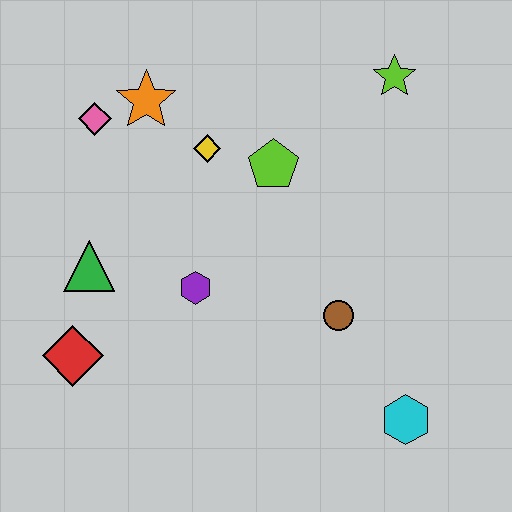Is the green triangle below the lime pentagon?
Yes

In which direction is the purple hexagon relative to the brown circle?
The purple hexagon is to the left of the brown circle.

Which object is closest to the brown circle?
The cyan hexagon is closest to the brown circle.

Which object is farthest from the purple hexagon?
The lime star is farthest from the purple hexagon.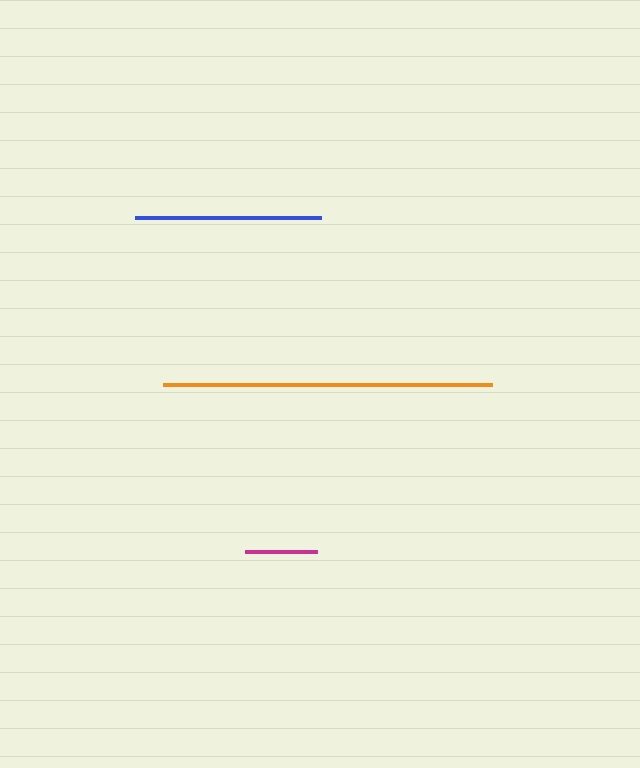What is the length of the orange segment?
The orange segment is approximately 329 pixels long.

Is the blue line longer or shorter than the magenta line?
The blue line is longer than the magenta line.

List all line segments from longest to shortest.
From longest to shortest: orange, blue, magenta.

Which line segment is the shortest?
The magenta line is the shortest at approximately 72 pixels.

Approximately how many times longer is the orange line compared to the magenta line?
The orange line is approximately 4.6 times the length of the magenta line.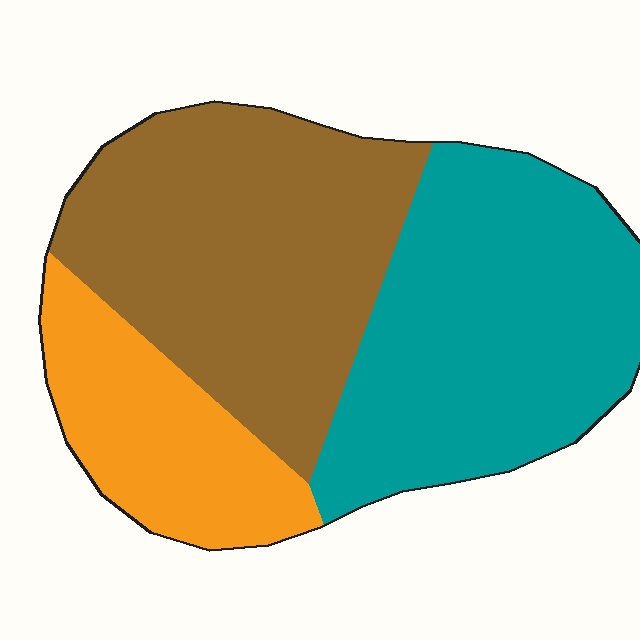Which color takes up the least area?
Orange, at roughly 20%.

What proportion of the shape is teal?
Teal takes up about two fifths (2/5) of the shape.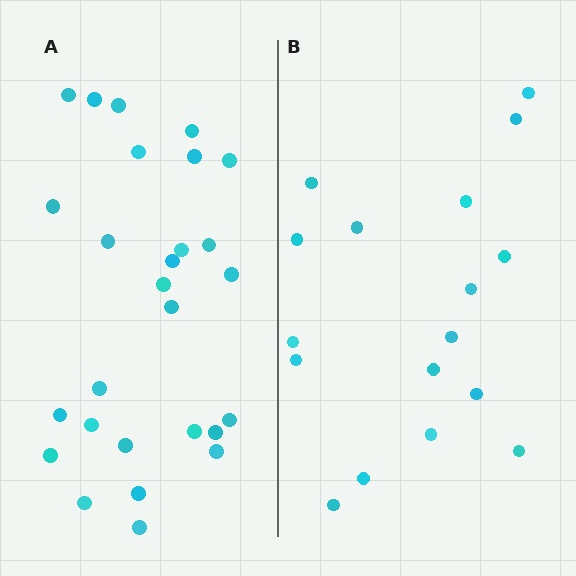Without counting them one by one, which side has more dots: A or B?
Region A (the left region) has more dots.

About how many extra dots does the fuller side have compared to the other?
Region A has roughly 10 or so more dots than region B.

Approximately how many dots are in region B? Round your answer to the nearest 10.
About 20 dots. (The exact count is 17, which rounds to 20.)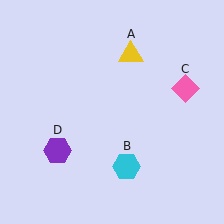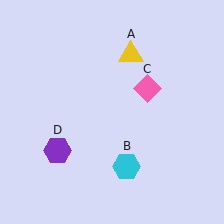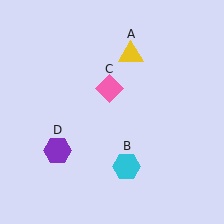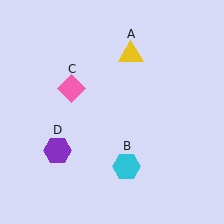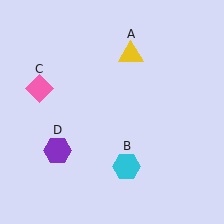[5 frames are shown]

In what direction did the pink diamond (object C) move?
The pink diamond (object C) moved left.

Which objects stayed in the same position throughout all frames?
Yellow triangle (object A) and cyan hexagon (object B) and purple hexagon (object D) remained stationary.